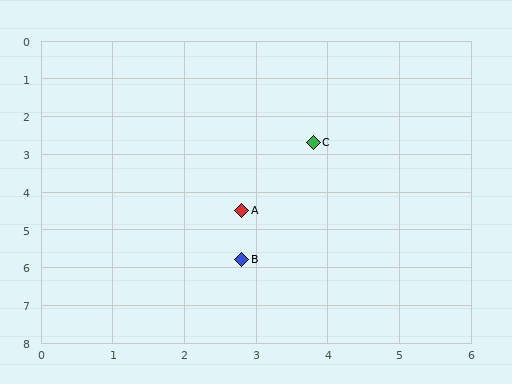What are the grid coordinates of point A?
Point A is at approximately (2.8, 4.5).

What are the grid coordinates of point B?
Point B is at approximately (2.8, 5.8).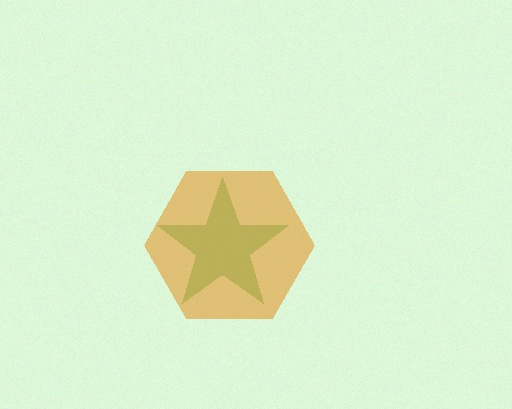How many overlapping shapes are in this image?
There are 2 overlapping shapes in the image.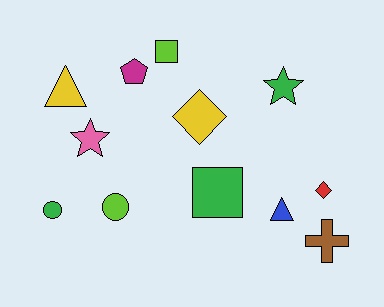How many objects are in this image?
There are 12 objects.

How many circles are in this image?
There are 2 circles.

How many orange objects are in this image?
There are no orange objects.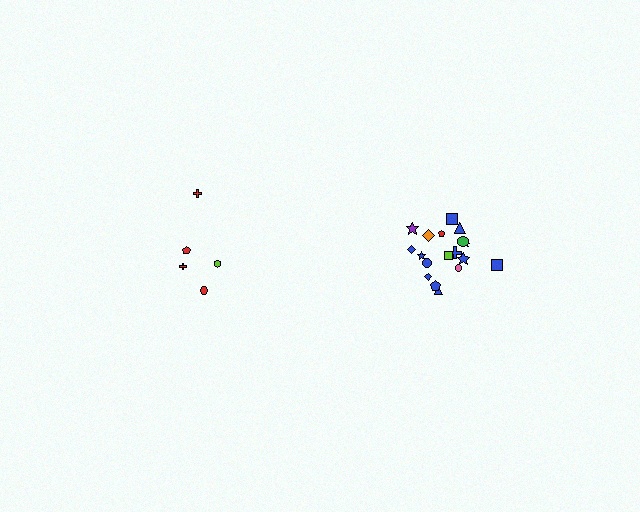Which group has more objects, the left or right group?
The right group.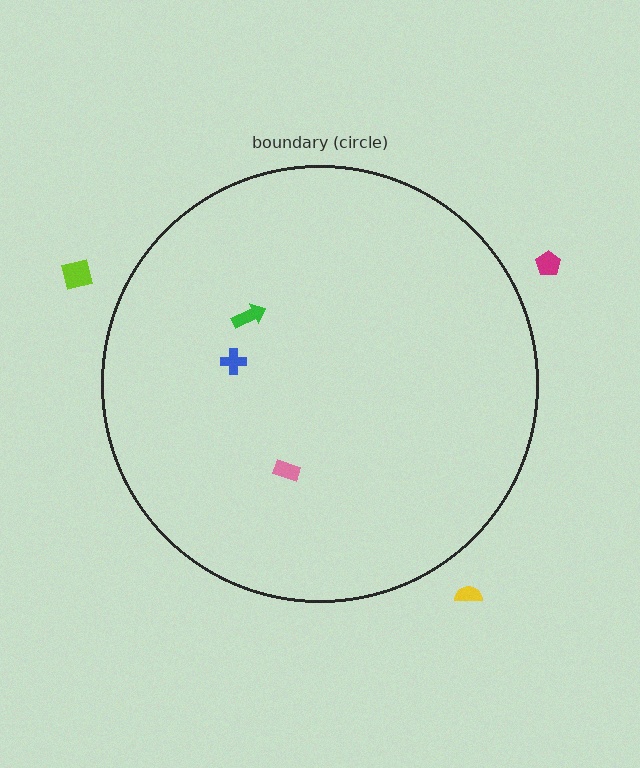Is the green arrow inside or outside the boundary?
Inside.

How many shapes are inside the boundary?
3 inside, 3 outside.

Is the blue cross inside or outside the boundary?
Inside.